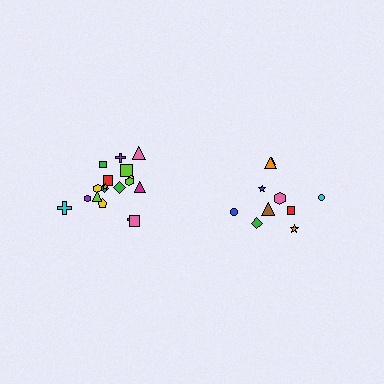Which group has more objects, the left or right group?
The left group.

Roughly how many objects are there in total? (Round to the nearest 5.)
Roughly 30 objects in total.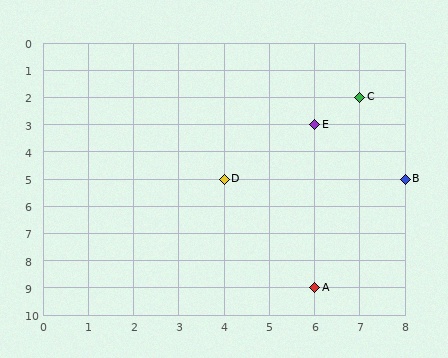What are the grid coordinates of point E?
Point E is at grid coordinates (6, 3).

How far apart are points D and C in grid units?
Points D and C are 3 columns and 3 rows apart (about 4.2 grid units diagonally).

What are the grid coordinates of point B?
Point B is at grid coordinates (8, 5).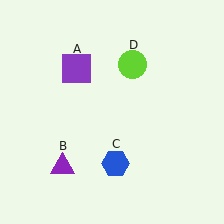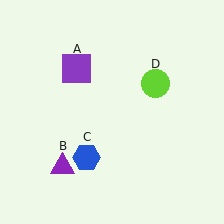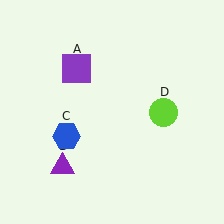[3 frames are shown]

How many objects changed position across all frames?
2 objects changed position: blue hexagon (object C), lime circle (object D).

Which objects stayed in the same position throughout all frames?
Purple square (object A) and purple triangle (object B) remained stationary.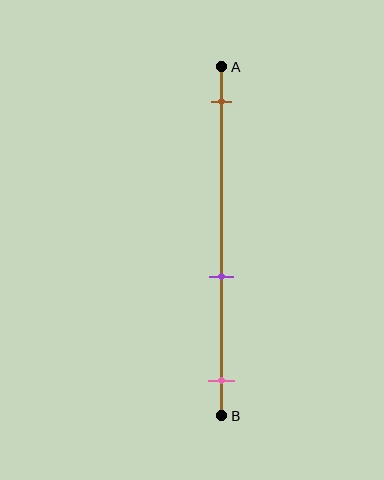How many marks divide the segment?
There are 3 marks dividing the segment.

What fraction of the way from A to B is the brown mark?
The brown mark is approximately 10% (0.1) of the way from A to B.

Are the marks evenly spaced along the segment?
No, the marks are not evenly spaced.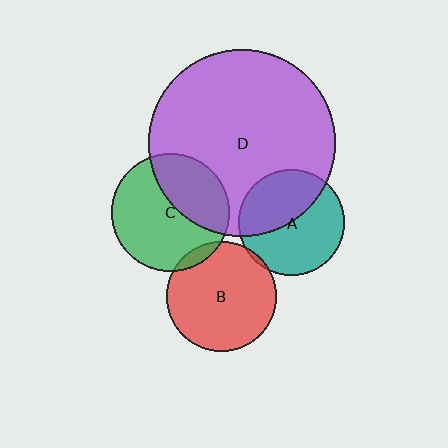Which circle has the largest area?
Circle D (purple).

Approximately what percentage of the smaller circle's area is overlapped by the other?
Approximately 45%.